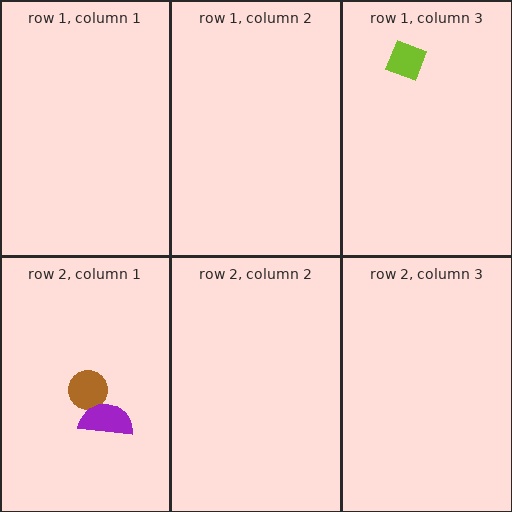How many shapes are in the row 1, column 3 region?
1.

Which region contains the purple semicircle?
The row 2, column 1 region.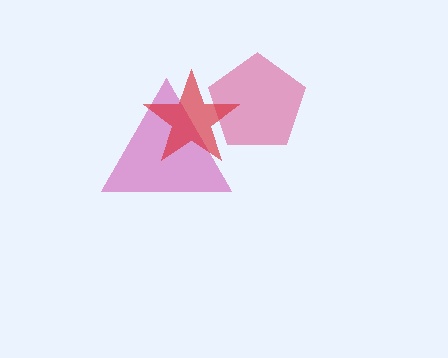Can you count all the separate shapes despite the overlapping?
Yes, there are 3 separate shapes.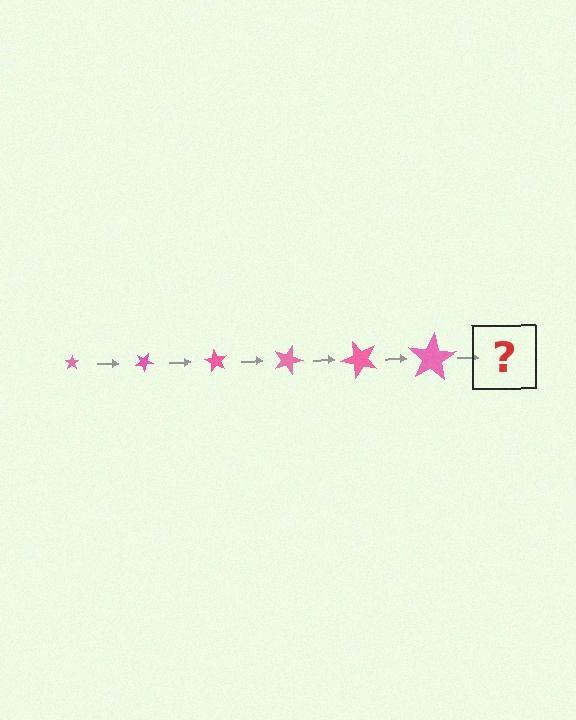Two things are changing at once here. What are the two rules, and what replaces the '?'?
The two rules are that the star grows larger each step and it rotates 30 degrees each step. The '?' should be a star, larger than the previous one and rotated 180 degrees from the start.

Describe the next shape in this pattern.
It should be a star, larger than the previous one and rotated 180 degrees from the start.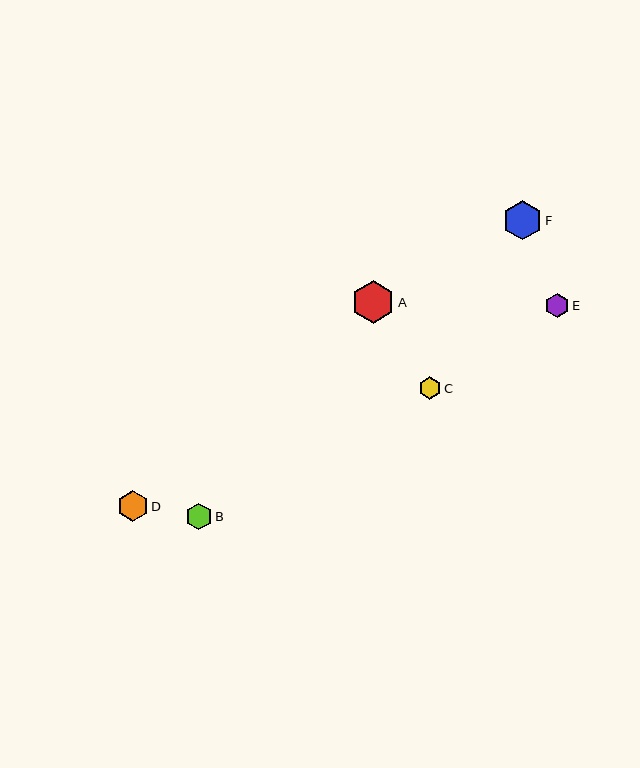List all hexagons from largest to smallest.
From largest to smallest: A, F, D, B, E, C.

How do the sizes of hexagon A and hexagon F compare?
Hexagon A and hexagon F are approximately the same size.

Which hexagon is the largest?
Hexagon A is the largest with a size of approximately 43 pixels.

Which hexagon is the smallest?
Hexagon C is the smallest with a size of approximately 22 pixels.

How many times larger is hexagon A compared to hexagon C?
Hexagon A is approximately 1.9 times the size of hexagon C.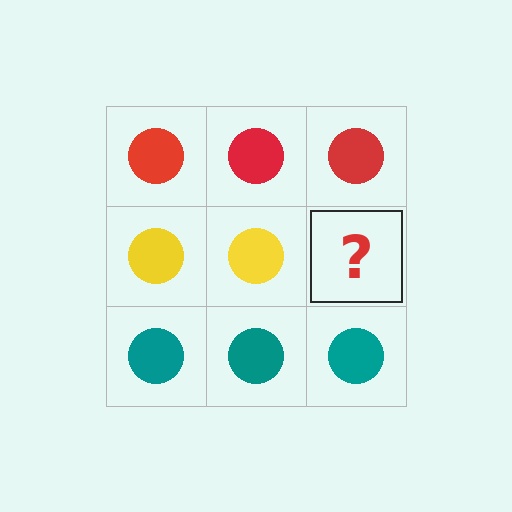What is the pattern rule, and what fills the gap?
The rule is that each row has a consistent color. The gap should be filled with a yellow circle.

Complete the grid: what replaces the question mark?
The question mark should be replaced with a yellow circle.